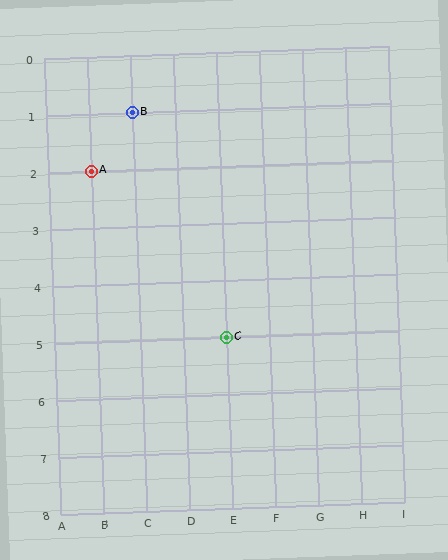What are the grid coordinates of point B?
Point B is at grid coordinates (C, 1).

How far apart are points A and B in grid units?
Points A and B are 1 column and 1 row apart (about 1.4 grid units diagonally).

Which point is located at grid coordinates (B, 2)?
Point A is at (B, 2).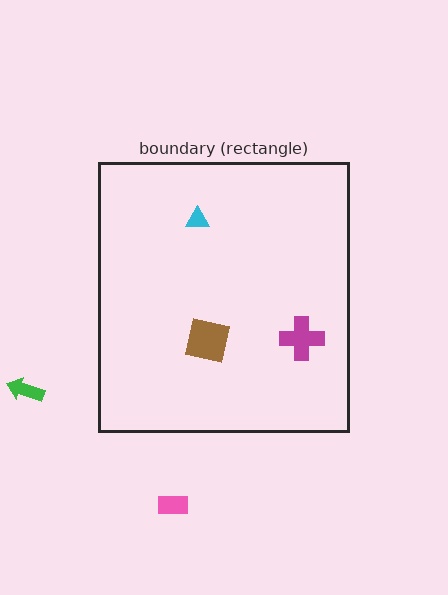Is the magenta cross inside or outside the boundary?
Inside.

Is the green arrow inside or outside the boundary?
Outside.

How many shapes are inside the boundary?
3 inside, 2 outside.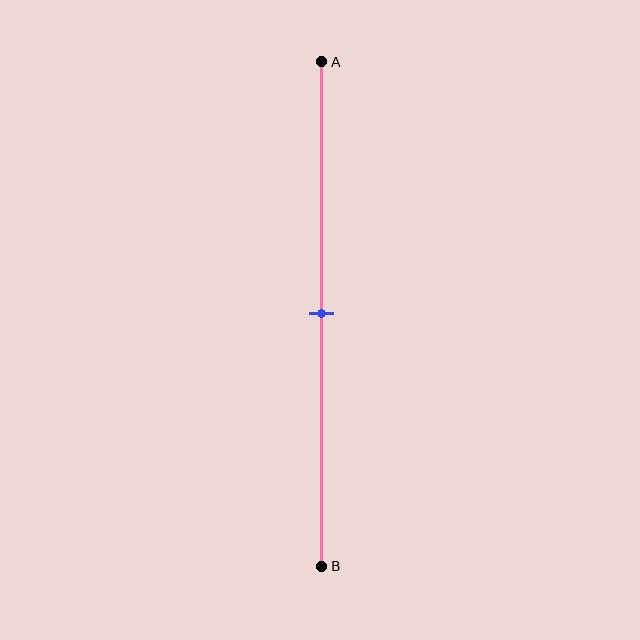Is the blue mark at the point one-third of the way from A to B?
No, the mark is at about 50% from A, not at the 33% one-third point.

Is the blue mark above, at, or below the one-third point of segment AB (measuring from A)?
The blue mark is below the one-third point of segment AB.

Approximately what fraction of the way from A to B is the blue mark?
The blue mark is approximately 50% of the way from A to B.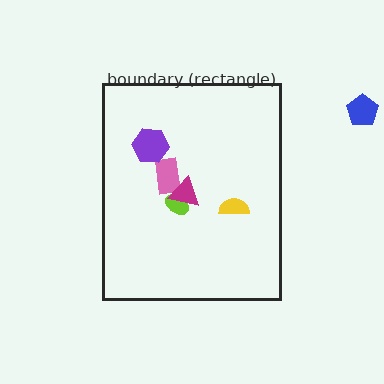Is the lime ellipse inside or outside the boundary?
Inside.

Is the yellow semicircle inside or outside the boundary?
Inside.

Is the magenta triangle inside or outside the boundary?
Inside.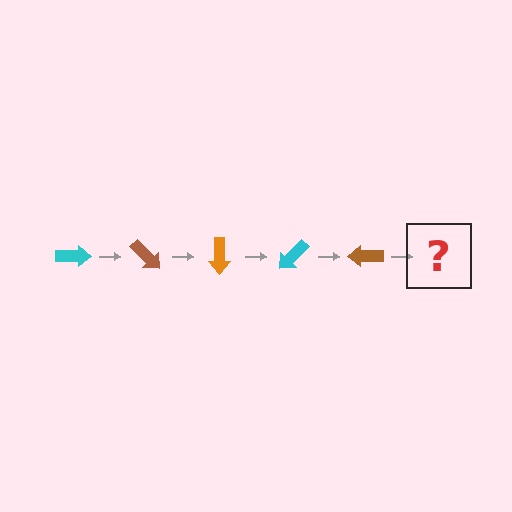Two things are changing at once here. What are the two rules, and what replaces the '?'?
The two rules are that it rotates 45 degrees each step and the color cycles through cyan, brown, and orange. The '?' should be an orange arrow, rotated 225 degrees from the start.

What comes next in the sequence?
The next element should be an orange arrow, rotated 225 degrees from the start.